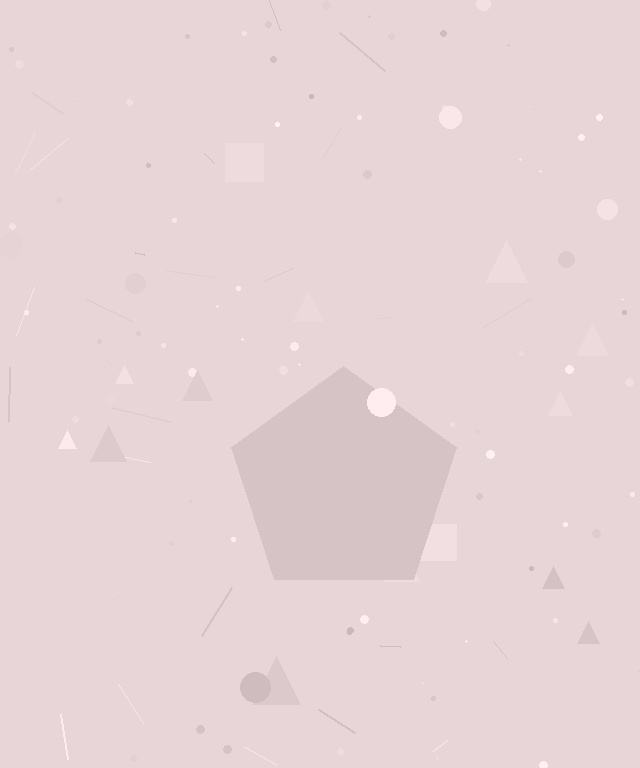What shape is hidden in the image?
A pentagon is hidden in the image.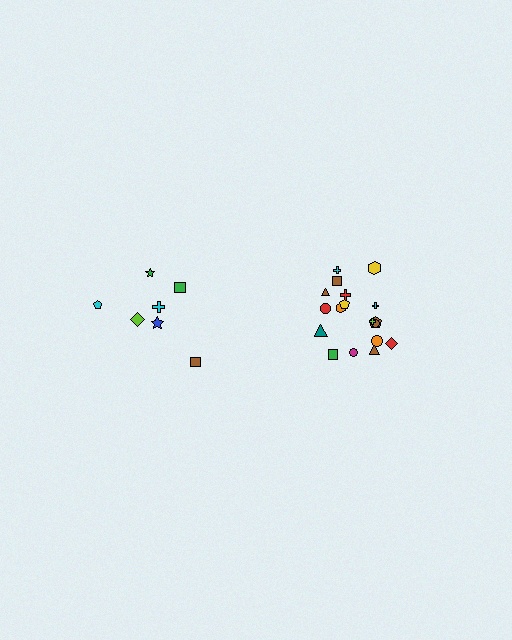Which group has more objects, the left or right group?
The right group.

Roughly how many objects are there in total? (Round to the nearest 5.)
Roughly 25 objects in total.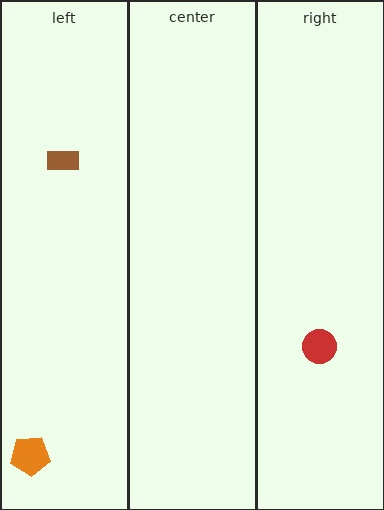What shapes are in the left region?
The brown rectangle, the orange pentagon.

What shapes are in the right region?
The red circle.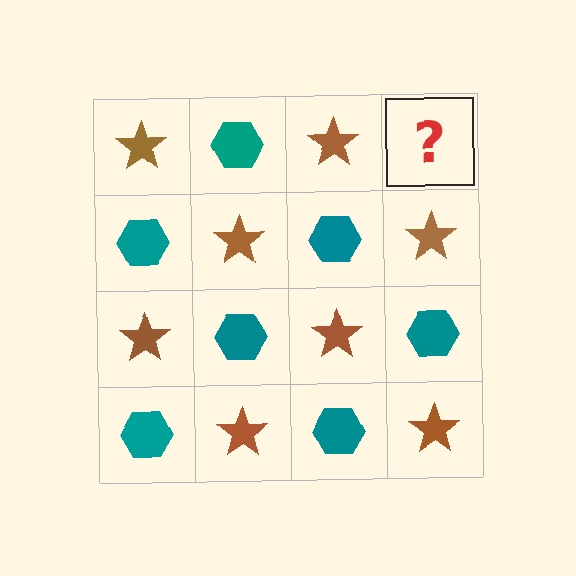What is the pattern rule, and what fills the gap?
The rule is that it alternates brown star and teal hexagon in a checkerboard pattern. The gap should be filled with a teal hexagon.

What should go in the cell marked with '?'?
The missing cell should contain a teal hexagon.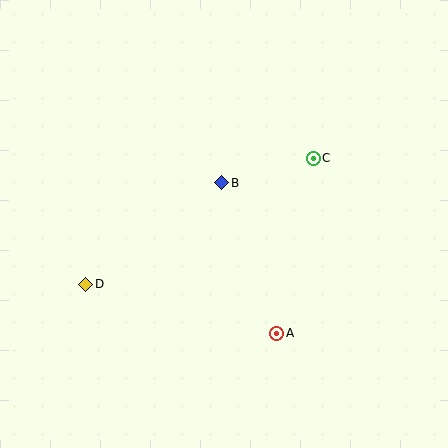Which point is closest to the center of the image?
Point B at (222, 183) is closest to the center.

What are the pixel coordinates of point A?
Point A is at (277, 333).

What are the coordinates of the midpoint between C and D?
The midpoint between C and D is at (199, 221).